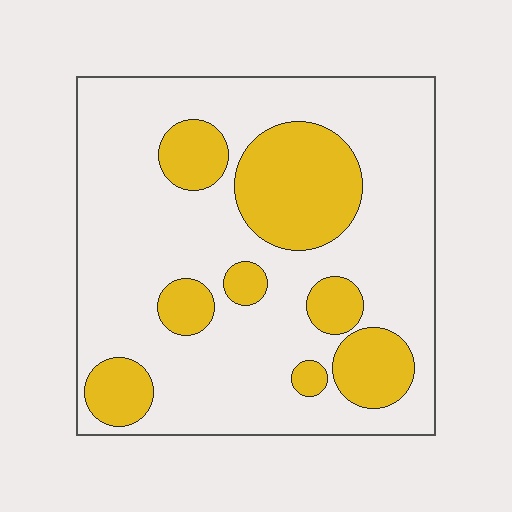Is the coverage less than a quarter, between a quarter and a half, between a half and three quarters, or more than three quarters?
Between a quarter and a half.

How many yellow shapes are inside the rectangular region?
8.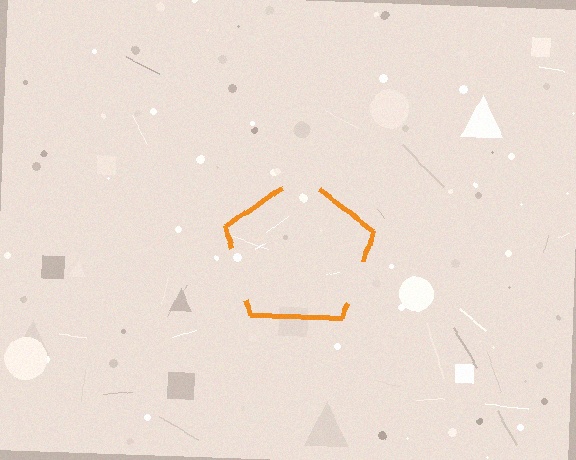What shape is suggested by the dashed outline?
The dashed outline suggests a pentagon.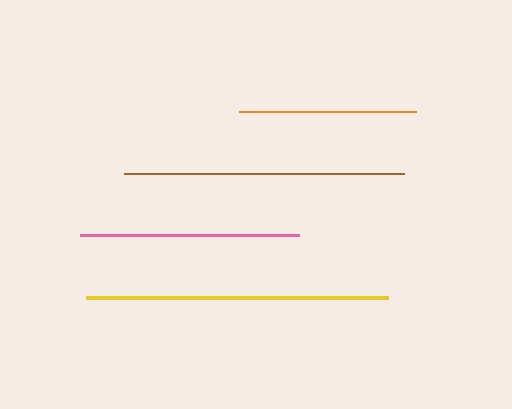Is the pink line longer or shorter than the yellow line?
The yellow line is longer than the pink line.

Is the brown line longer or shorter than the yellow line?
The yellow line is longer than the brown line.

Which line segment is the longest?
The yellow line is the longest at approximately 302 pixels.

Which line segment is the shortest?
The orange line is the shortest at approximately 177 pixels.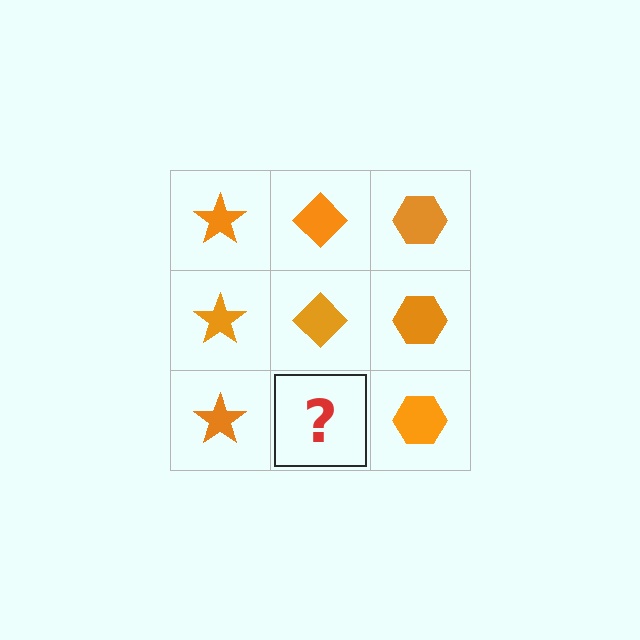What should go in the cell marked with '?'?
The missing cell should contain an orange diamond.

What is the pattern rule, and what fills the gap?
The rule is that each column has a consistent shape. The gap should be filled with an orange diamond.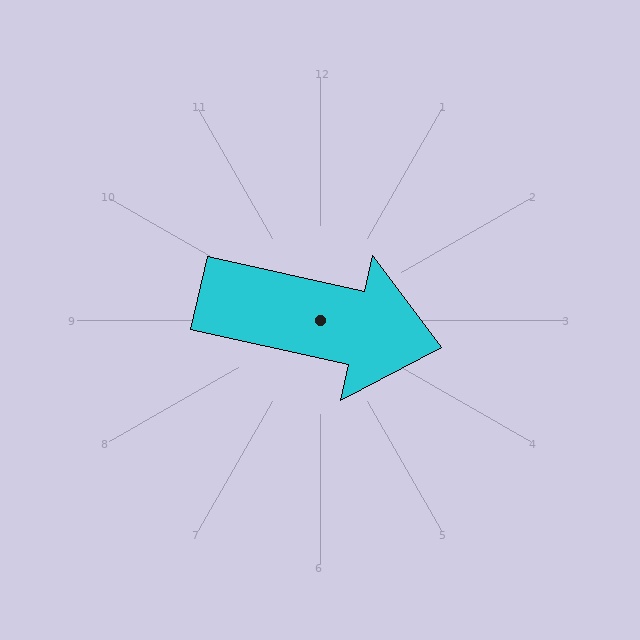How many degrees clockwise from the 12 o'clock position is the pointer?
Approximately 103 degrees.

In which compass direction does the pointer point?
East.